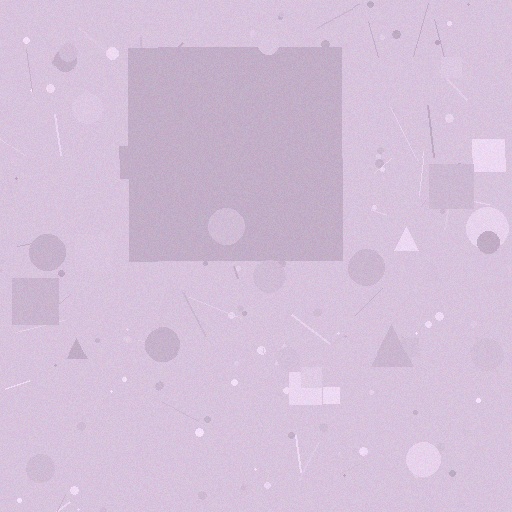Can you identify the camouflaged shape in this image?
The camouflaged shape is a square.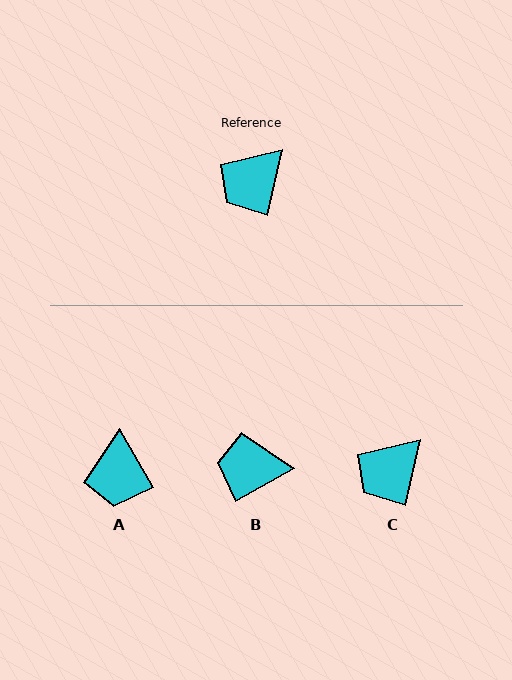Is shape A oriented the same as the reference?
No, it is off by about 42 degrees.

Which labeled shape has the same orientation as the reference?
C.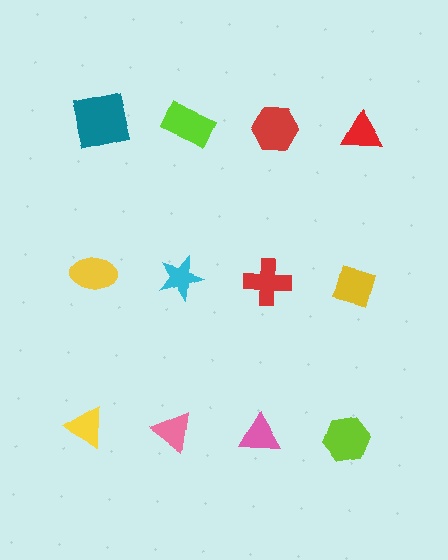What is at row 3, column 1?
A yellow triangle.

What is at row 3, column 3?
A pink triangle.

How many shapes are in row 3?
4 shapes.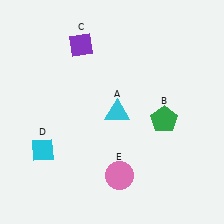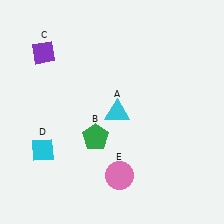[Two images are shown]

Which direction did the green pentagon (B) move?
The green pentagon (B) moved left.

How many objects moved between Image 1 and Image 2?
2 objects moved between the two images.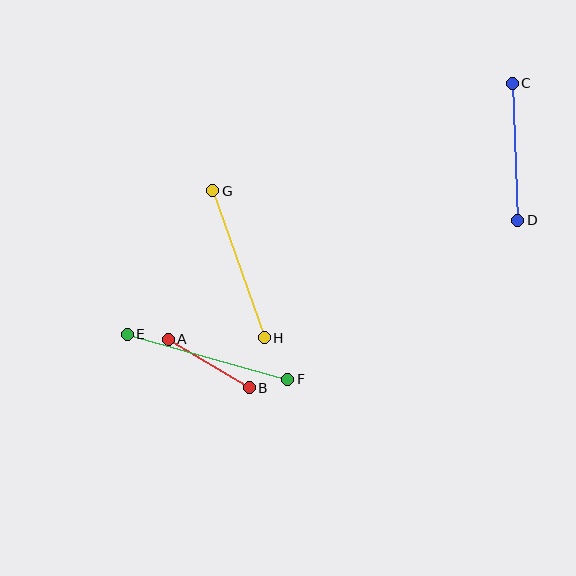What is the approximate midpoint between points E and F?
The midpoint is at approximately (208, 357) pixels.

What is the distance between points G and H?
The distance is approximately 156 pixels.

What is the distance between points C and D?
The distance is approximately 137 pixels.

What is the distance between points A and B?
The distance is approximately 94 pixels.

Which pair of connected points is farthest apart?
Points E and F are farthest apart.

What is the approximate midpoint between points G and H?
The midpoint is at approximately (239, 264) pixels.